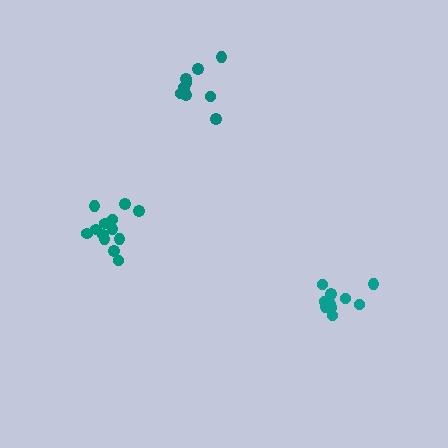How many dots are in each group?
Group 1: 13 dots, Group 2: 10 dots, Group 3: 9 dots (32 total).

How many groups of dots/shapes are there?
There are 3 groups.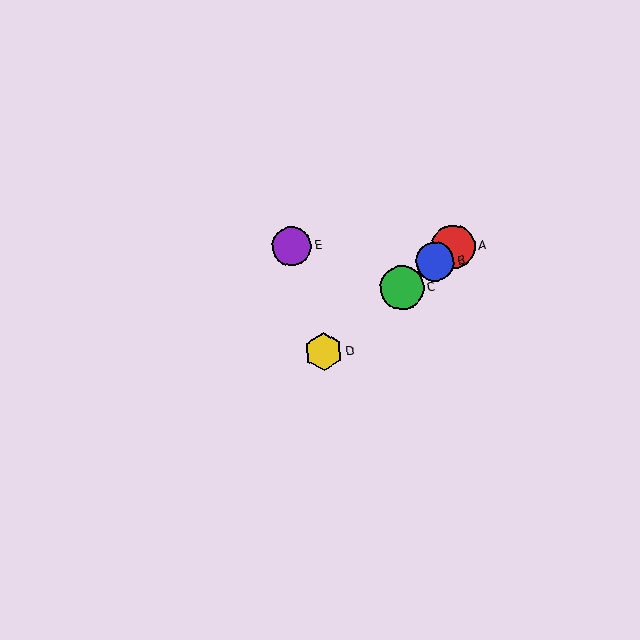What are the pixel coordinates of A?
Object A is at (453, 247).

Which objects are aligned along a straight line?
Objects A, B, C, D are aligned along a straight line.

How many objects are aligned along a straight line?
4 objects (A, B, C, D) are aligned along a straight line.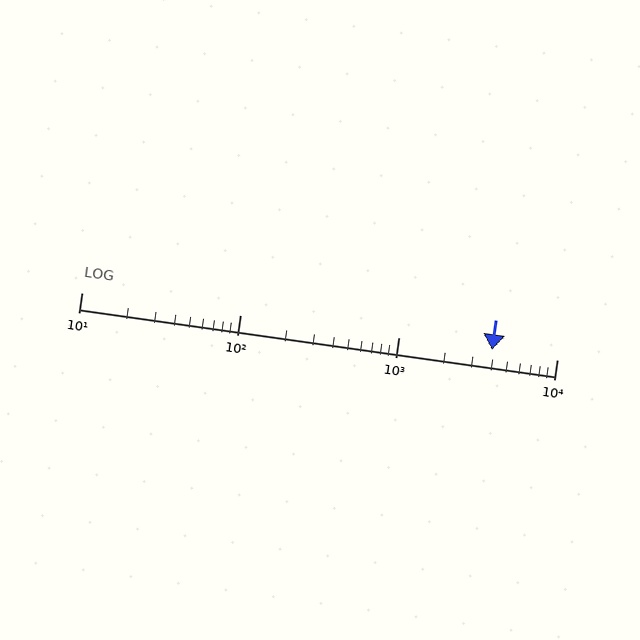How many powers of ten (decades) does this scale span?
The scale spans 3 decades, from 10 to 10000.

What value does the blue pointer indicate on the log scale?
The pointer indicates approximately 3900.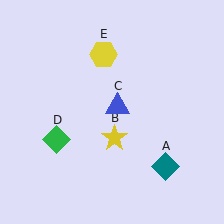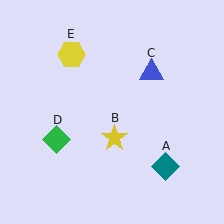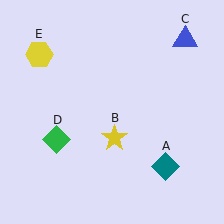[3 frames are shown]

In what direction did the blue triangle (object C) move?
The blue triangle (object C) moved up and to the right.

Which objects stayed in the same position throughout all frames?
Teal diamond (object A) and yellow star (object B) and green diamond (object D) remained stationary.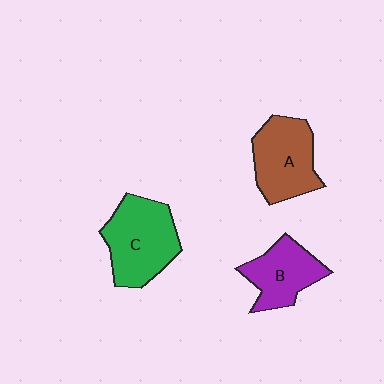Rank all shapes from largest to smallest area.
From largest to smallest: C (green), A (brown), B (purple).